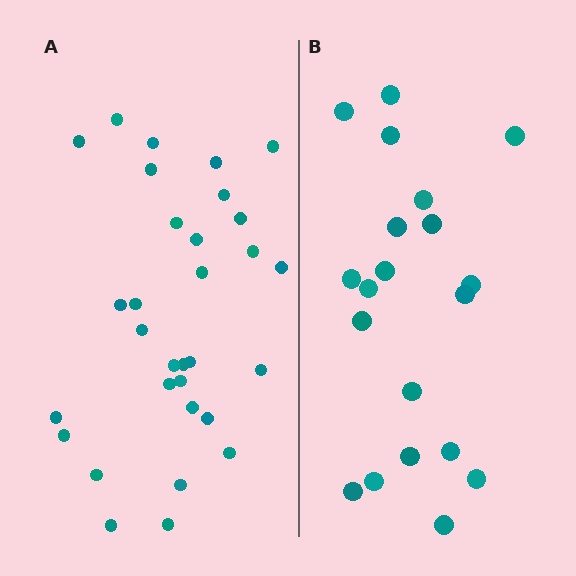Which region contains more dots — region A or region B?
Region A (the left region) has more dots.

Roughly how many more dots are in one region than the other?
Region A has roughly 12 or so more dots than region B.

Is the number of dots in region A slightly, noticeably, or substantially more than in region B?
Region A has substantially more. The ratio is roughly 1.6 to 1.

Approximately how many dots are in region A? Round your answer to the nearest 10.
About 30 dots. (The exact count is 31, which rounds to 30.)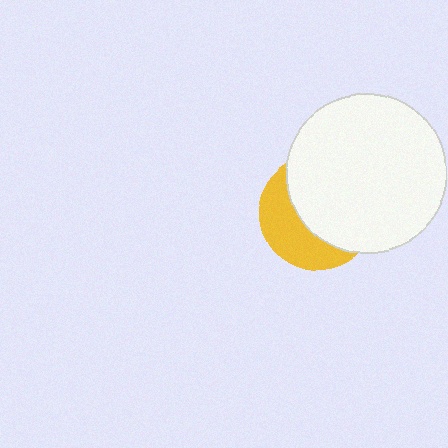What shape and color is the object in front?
The object in front is a white circle.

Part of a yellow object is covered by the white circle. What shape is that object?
It is a circle.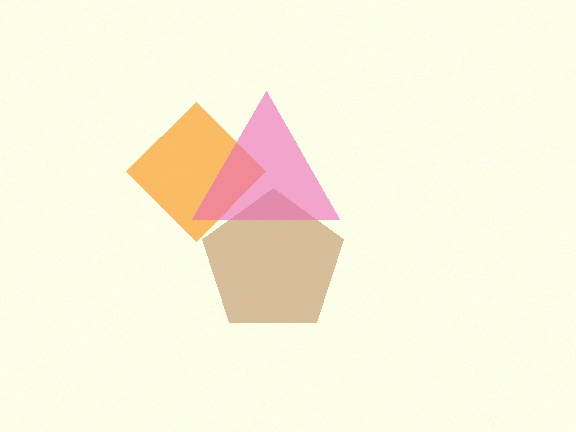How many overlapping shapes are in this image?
There are 3 overlapping shapes in the image.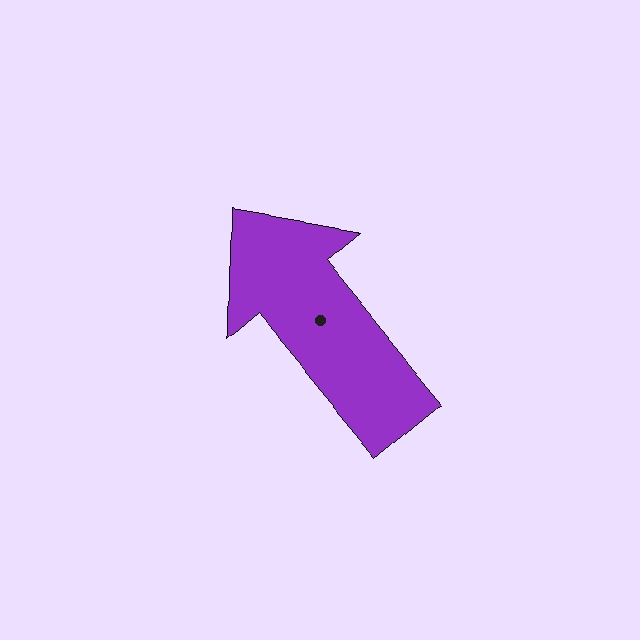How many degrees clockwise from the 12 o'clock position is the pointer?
Approximately 320 degrees.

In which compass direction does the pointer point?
Northwest.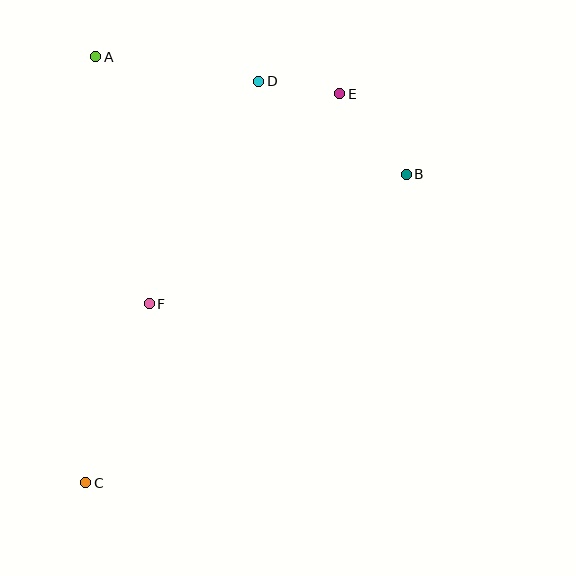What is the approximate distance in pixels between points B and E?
The distance between B and E is approximately 104 pixels.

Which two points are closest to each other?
Points D and E are closest to each other.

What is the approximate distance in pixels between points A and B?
The distance between A and B is approximately 332 pixels.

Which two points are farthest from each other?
Points C and E are farthest from each other.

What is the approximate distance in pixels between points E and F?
The distance between E and F is approximately 284 pixels.